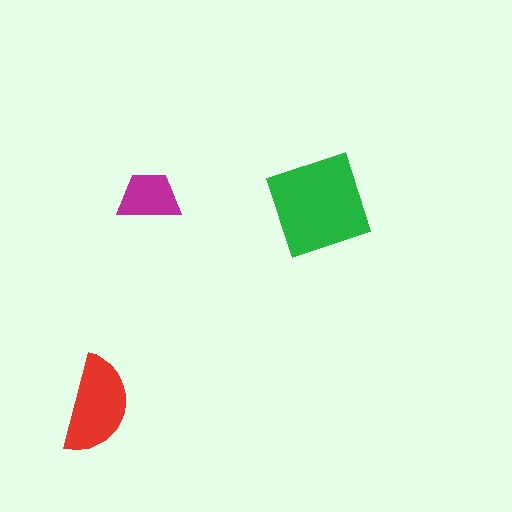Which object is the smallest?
The magenta trapezoid.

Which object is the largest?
The green square.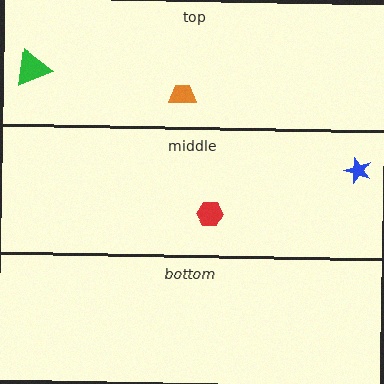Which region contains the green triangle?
The top region.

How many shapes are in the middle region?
2.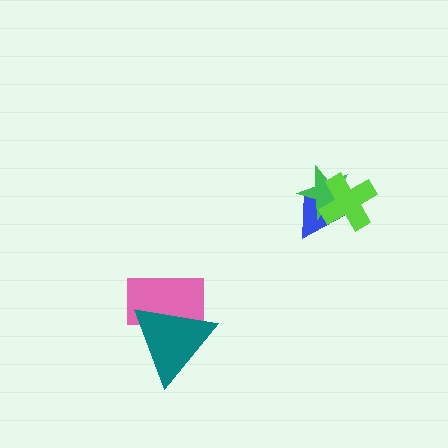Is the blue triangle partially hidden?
Yes, it is partially covered by another shape.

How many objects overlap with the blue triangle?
2 objects overlap with the blue triangle.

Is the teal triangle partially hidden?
No, no other shape covers it.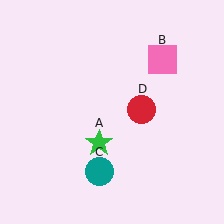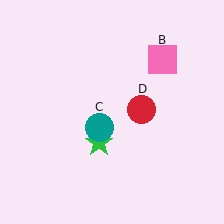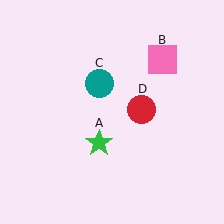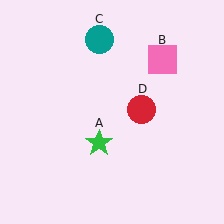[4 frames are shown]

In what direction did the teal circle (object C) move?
The teal circle (object C) moved up.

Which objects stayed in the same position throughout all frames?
Green star (object A) and pink square (object B) and red circle (object D) remained stationary.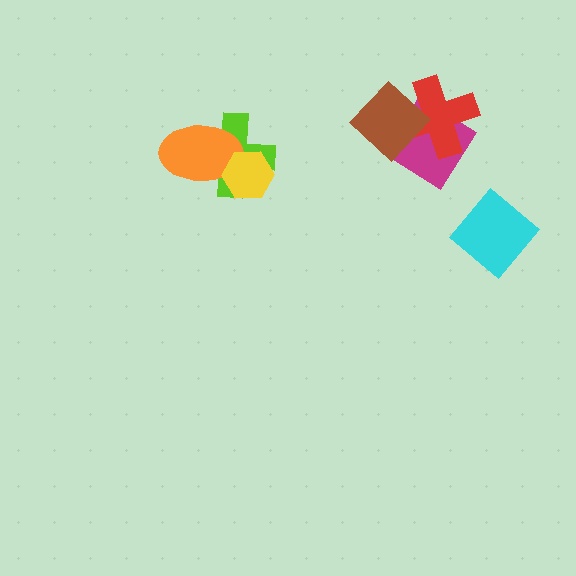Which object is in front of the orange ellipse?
The yellow hexagon is in front of the orange ellipse.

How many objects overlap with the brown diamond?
2 objects overlap with the brown diamond.